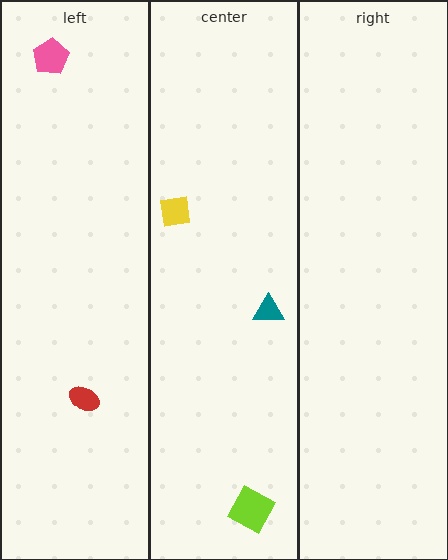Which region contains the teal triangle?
The center region.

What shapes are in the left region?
The pink pentagon, the red ellipse.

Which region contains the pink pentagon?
The left region.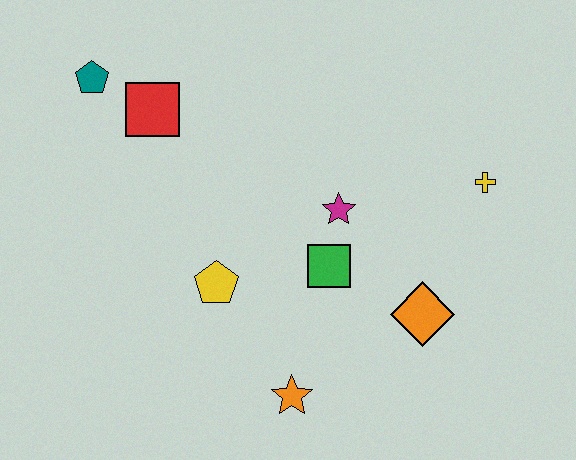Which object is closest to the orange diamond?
The green square is closest to the orange diamond.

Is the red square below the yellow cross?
No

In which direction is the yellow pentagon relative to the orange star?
The yellow pentagon is above the orange star.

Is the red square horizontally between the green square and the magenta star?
No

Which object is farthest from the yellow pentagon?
The yellow cross is farthest from the yellow pentagon.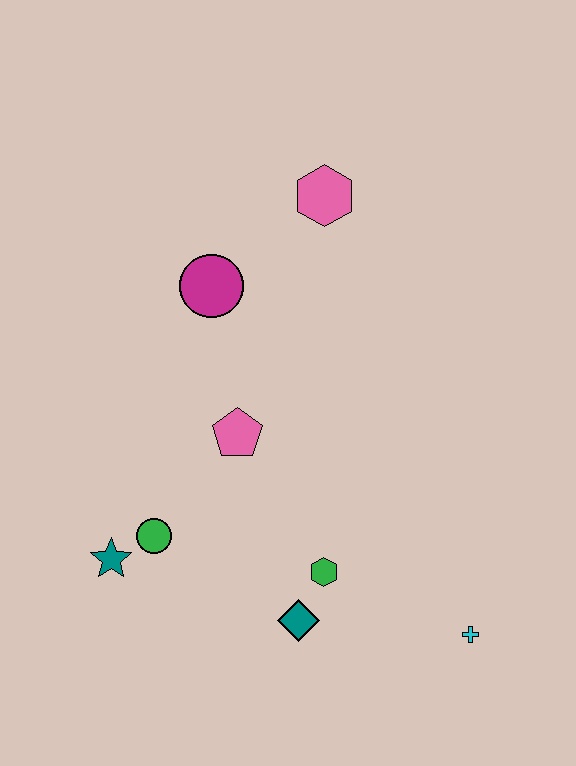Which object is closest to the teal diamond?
The green hexagon is closest to the teal diamond.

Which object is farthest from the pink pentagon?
The cyan cross is farthest from the pink pentagon.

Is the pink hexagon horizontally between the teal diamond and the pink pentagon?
No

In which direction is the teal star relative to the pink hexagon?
The teal star is below the pink hexagon.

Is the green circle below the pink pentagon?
Yes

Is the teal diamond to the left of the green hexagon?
Yes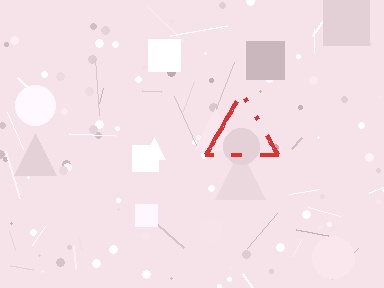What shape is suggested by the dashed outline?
The dashed outline suggests a triangle.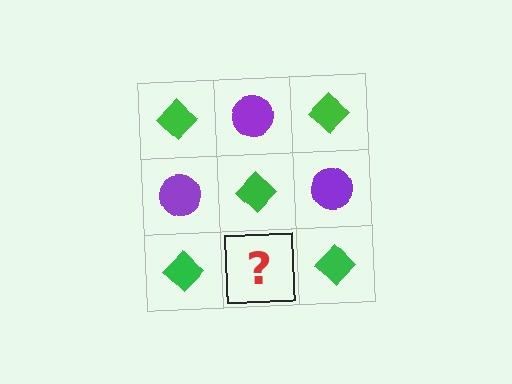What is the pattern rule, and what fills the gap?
The rule is that it alternates green diamond and purple circle in a checkerboard pattern. The gap should be filled with a purple circle.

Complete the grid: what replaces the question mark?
The question mark should be replaced with a purple circle.